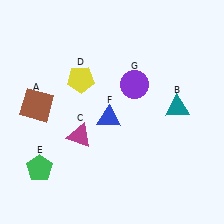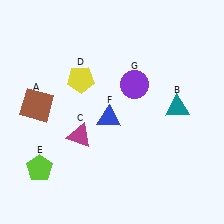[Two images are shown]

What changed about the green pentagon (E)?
In Image 1, E is green. In Image 2, it changed to lime.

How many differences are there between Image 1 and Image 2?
There is 1 difference between the two images.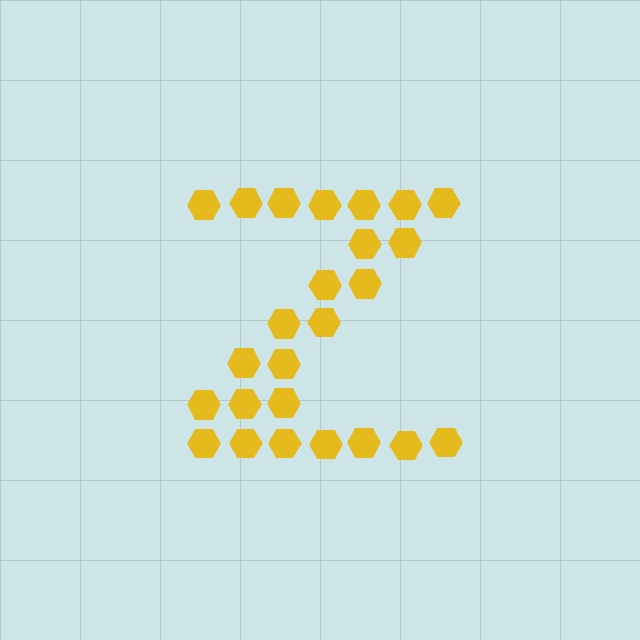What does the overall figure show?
The overall figure shows the letter Z.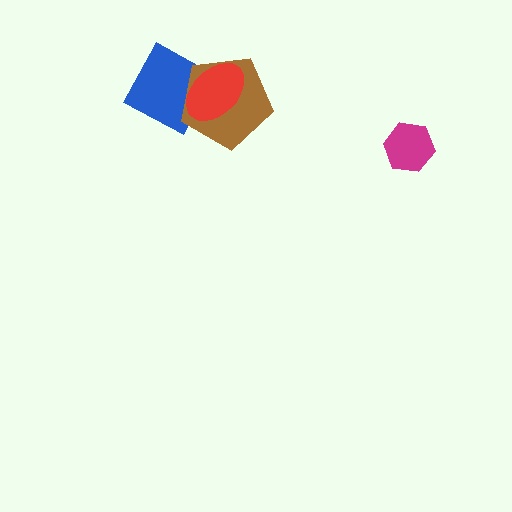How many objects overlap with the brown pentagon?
2 objects overlap with the brown pentagon.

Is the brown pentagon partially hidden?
Yes, it is partially covered by another shape.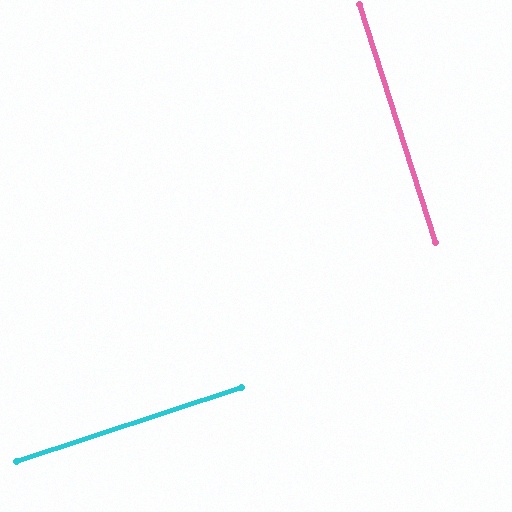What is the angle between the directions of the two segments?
Approximately 89 degrees.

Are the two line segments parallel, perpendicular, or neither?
Perpendicular — they meet at approximately 89°.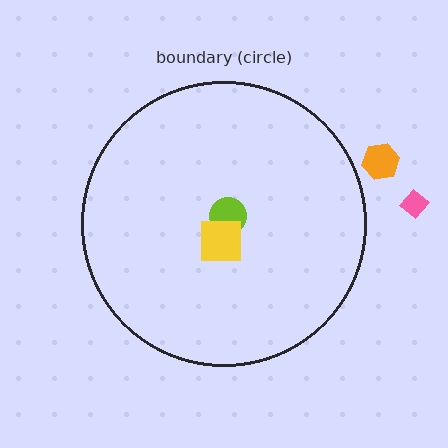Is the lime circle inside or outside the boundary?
Inside.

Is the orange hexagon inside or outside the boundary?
Outside.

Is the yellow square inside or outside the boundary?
Inside.